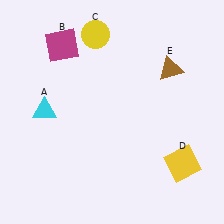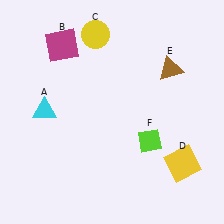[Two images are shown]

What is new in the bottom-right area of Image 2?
A lime diamond (F) was added in the bottom-right area of Image 2.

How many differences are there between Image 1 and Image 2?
There is 1 difference between the two images.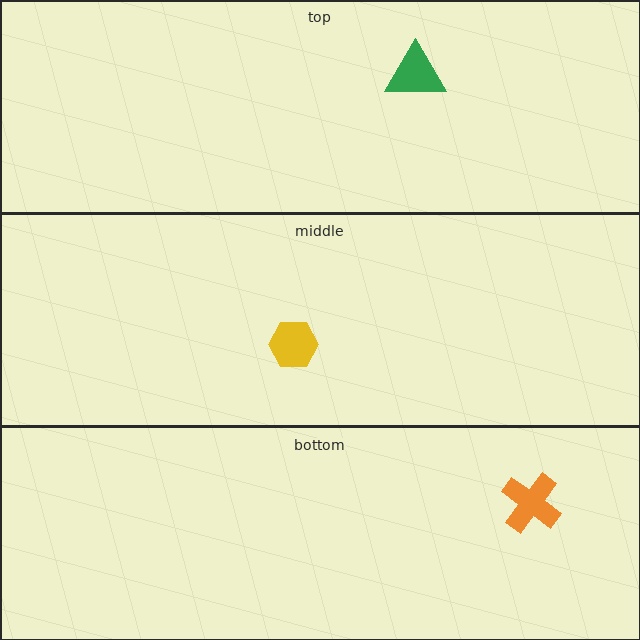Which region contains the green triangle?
The top region.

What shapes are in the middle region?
The yellow hexagon.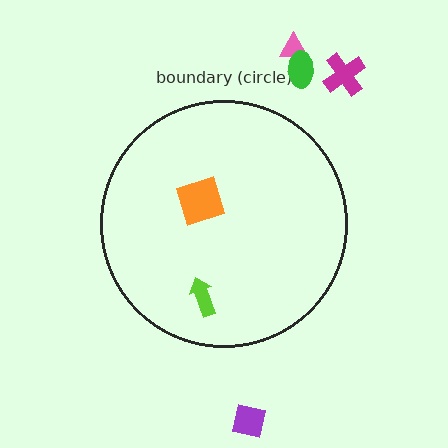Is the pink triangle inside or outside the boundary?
Outside.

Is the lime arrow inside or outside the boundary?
Inside.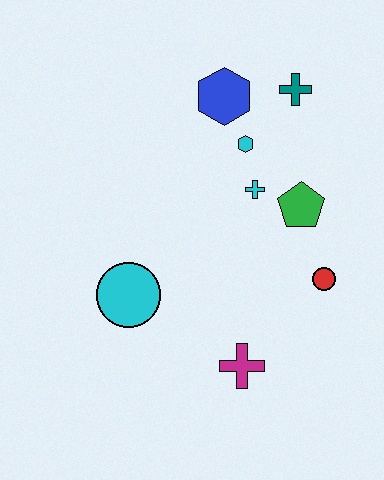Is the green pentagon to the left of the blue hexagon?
No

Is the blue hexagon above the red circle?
Yes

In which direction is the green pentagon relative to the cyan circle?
The green pentagon is to the right of the cyan circle.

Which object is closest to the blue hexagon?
The cyan hexagon is closest to the blue hexagon.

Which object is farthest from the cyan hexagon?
The magenta cross is farthest from the cyan hexagon.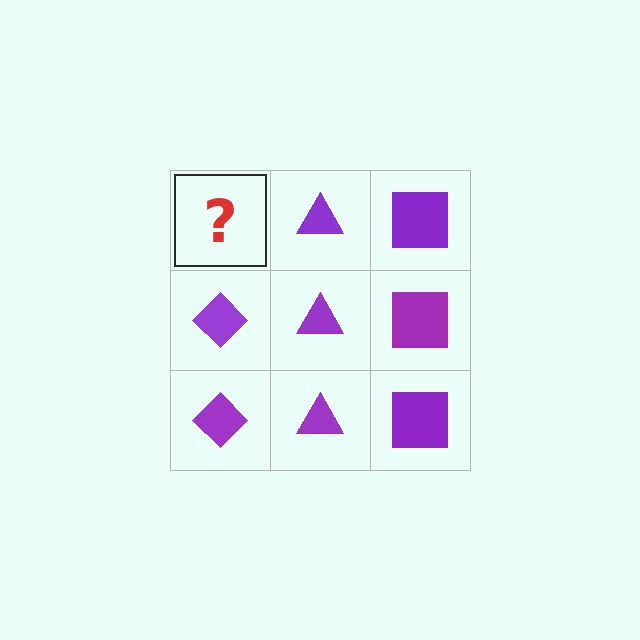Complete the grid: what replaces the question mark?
The question mark should be replaced with a purple diamond.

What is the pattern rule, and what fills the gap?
The rule is that each column has a consistent shape. The gap should be filled with a purple diamond.